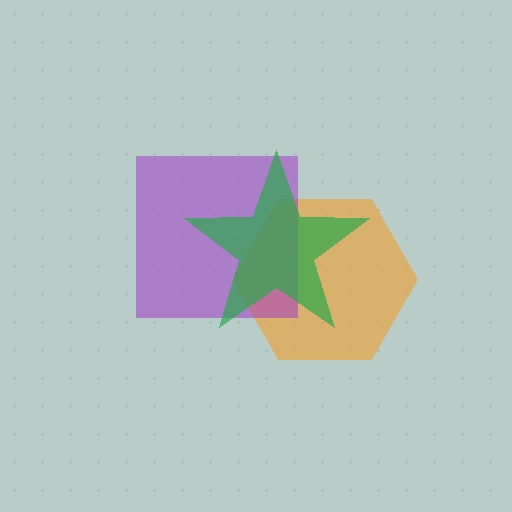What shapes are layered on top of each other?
The layered shapes are: an orange hexagon, a purple square, a green star.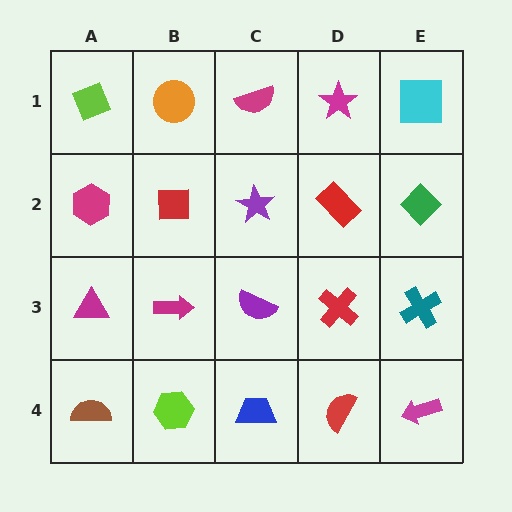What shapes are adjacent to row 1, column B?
A red square (row 2, column B), a lime diamond (row 1, column A), a magenta semicircle (row 1, column C).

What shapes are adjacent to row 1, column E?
A green diamond (row 2, column E), a magenta star (row 1, column D).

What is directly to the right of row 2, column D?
A green diamond.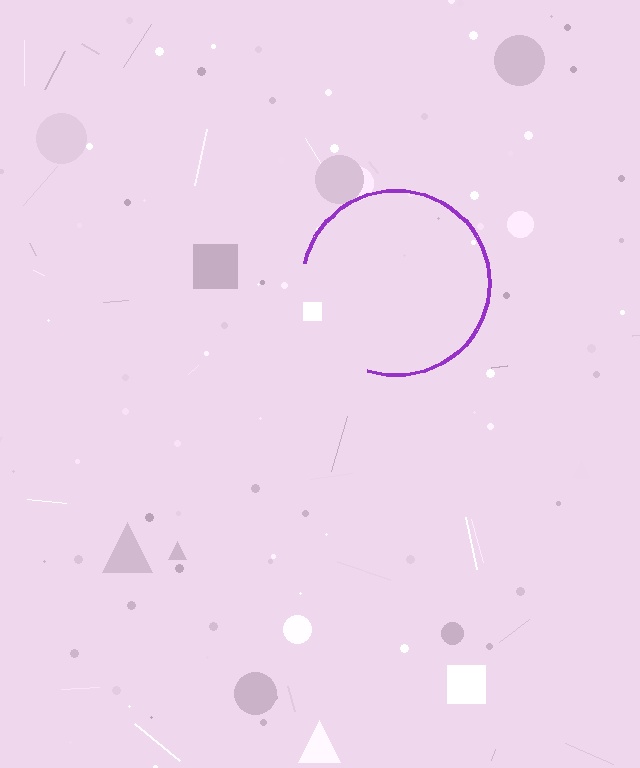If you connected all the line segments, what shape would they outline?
They would outline a circle.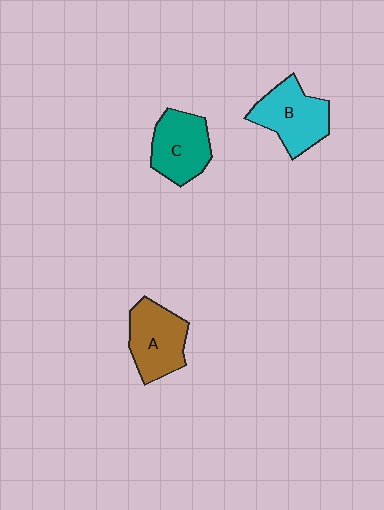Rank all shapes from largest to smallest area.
From largest to smallest: B (cyan), A (brown), C (teal).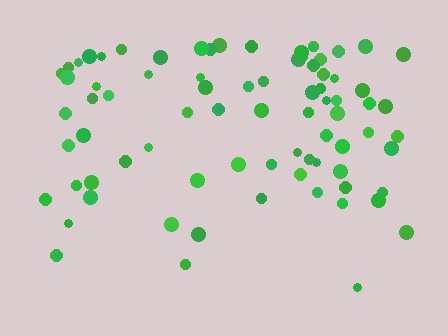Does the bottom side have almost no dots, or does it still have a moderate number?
Still a moderate number, just noticeably fewer than the top.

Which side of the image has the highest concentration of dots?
The top.